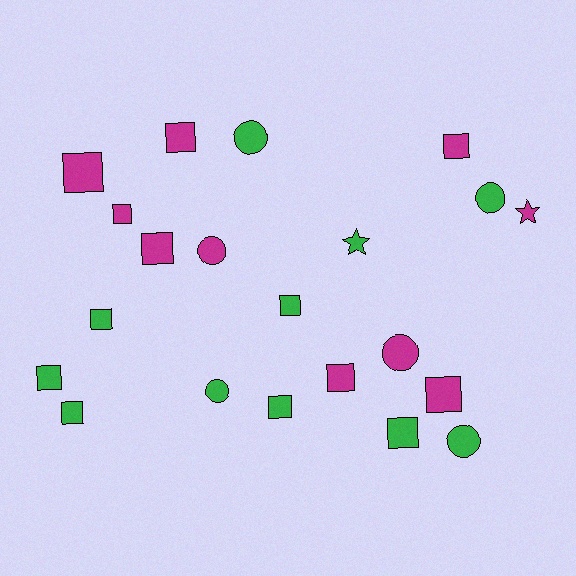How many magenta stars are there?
There is 1 magenta star.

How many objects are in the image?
There are 21 objects.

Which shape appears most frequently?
Square, with 13 objects.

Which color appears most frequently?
Green, with 11 objects.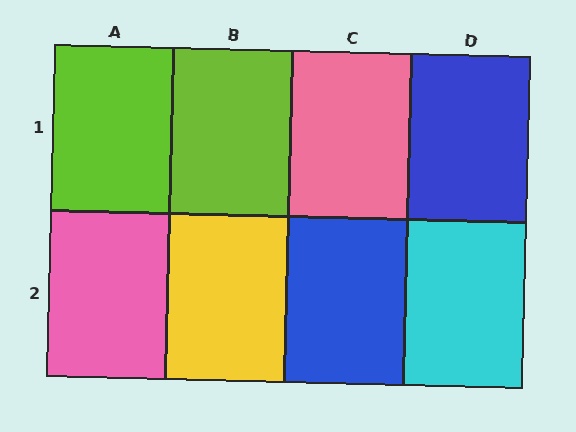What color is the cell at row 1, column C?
Pink.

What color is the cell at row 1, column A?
Lime.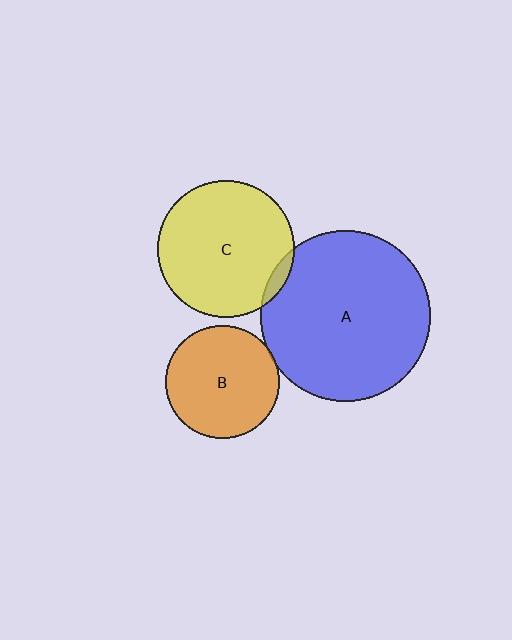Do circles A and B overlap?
Yes.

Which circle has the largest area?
Circle A (blue).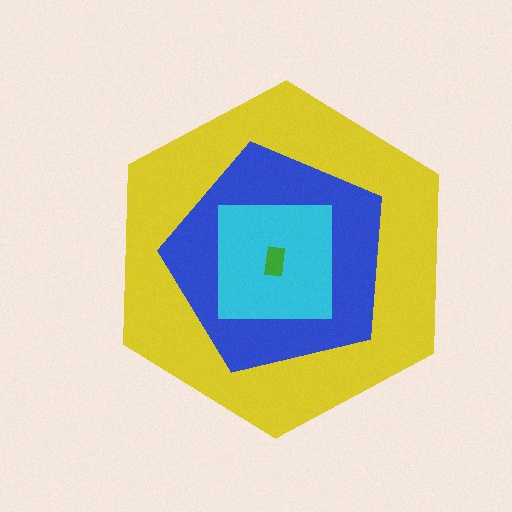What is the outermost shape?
The yellow hexagon.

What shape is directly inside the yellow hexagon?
The blue pentagon.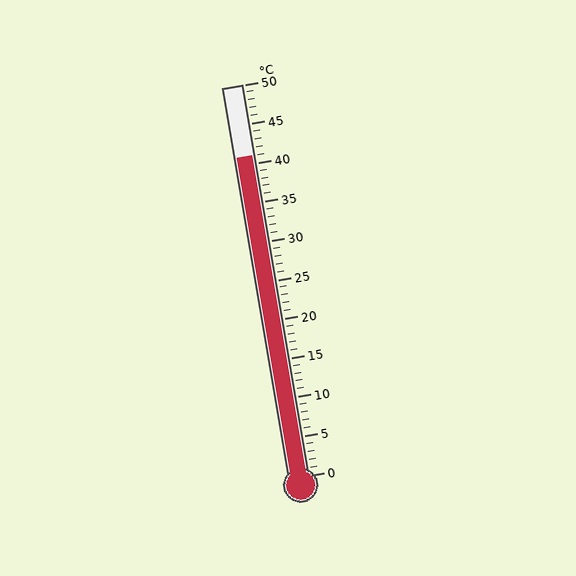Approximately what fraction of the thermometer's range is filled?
The thermometer is filled to approximately 80% of its range.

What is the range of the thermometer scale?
The thermometer scale ranges from 0°C to 50°C.